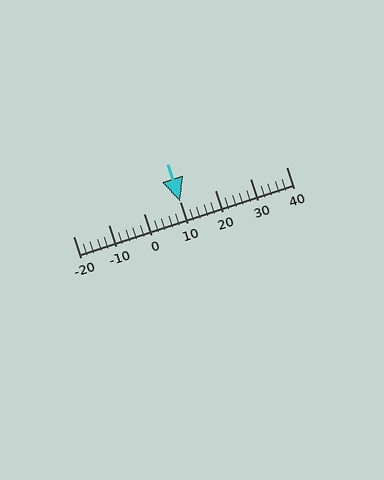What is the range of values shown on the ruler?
The ruler shows values from -20 to 40.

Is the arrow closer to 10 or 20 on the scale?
The arrow is closer to 10.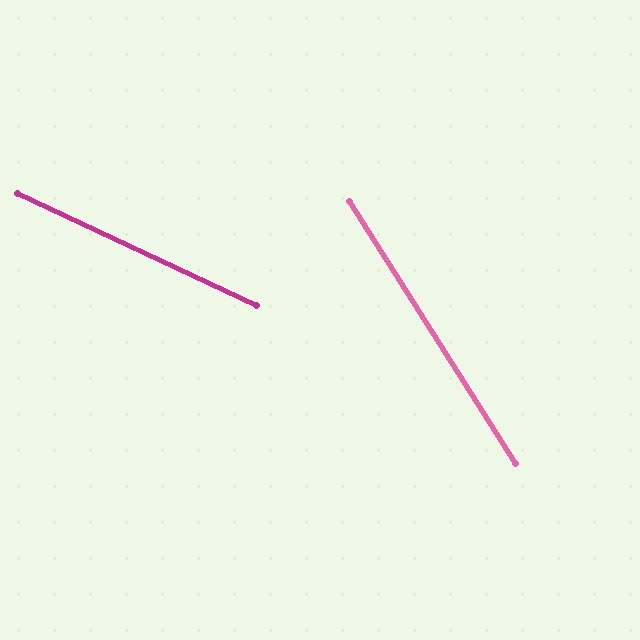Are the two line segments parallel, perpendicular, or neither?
Neither parallel nor perpendicular — they differ by about 33°.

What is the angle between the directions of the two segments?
Approximately 33 degrees.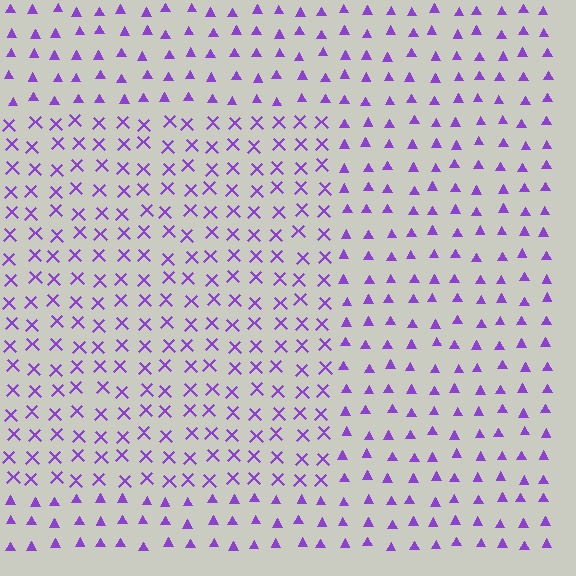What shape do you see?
I see a rectangle.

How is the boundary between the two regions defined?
The boundary is defined by a change in element shape: X marks inside vs. triangles outside. All elements share the same color and spacing.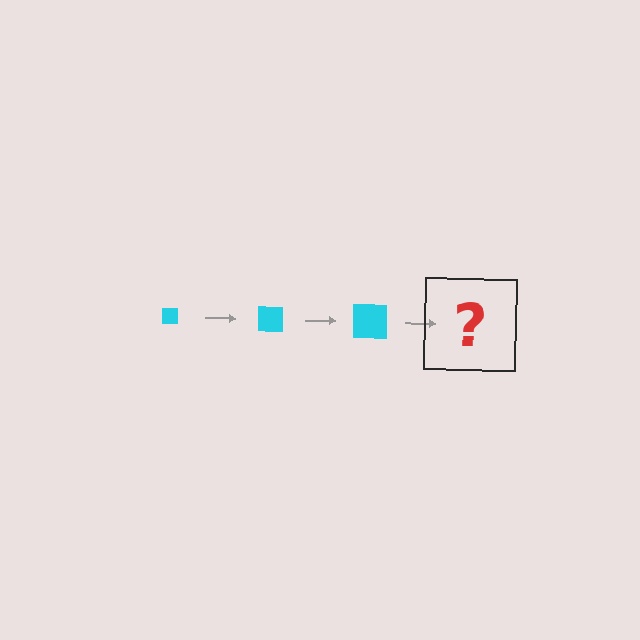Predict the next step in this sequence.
The next step is a cyan square, larger than the previous one.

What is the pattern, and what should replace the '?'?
The pattern is that the square gets progressively larger each step. The '?' should be a cyan square, larger than the previous one.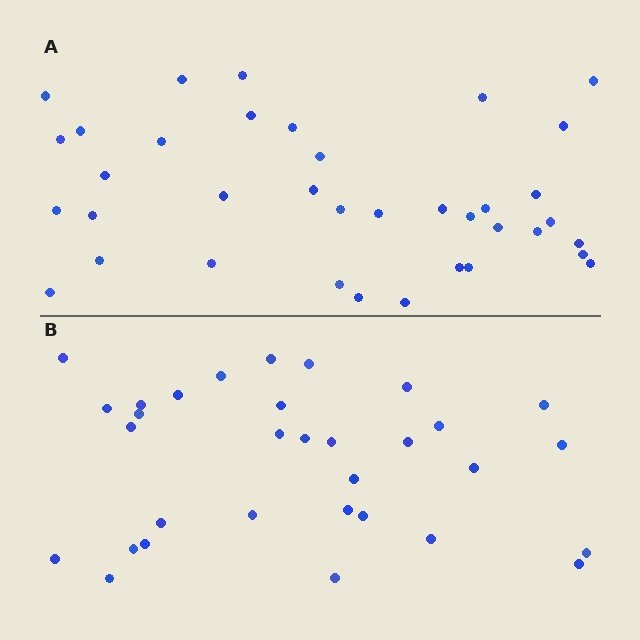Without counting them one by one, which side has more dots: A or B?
Region A (the top region) has more dots.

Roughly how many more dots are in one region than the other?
Region A has about 5 more dots than region B.